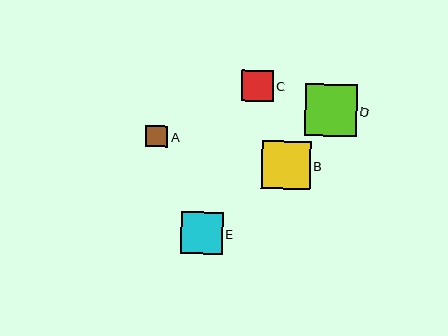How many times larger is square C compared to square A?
Square C is approximately 1.5 times the size of square A.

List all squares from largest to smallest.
From largest to smallest: D, B, E, C, A.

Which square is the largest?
Square D is the largest with a size of approximately 52 pixels.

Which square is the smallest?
Square A is the smallest with a size of approximately 22 pixels.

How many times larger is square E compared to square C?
Square E is approximately 1.3 times the size of square C.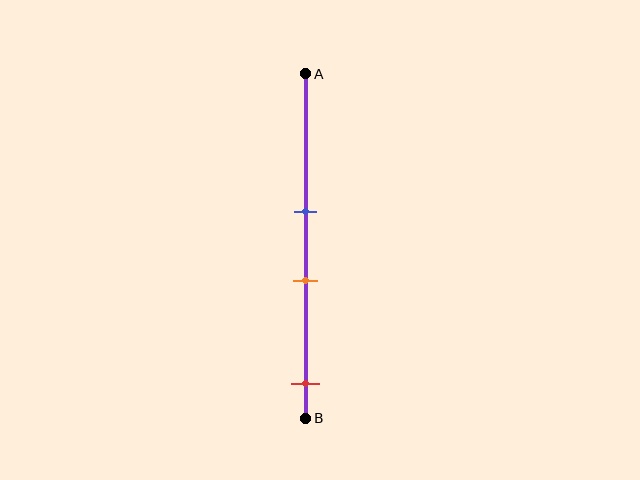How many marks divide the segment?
There are 3 marks dividing the segment.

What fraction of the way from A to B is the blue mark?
The blue mark is approximately 40% (0.4) of the way from A to B.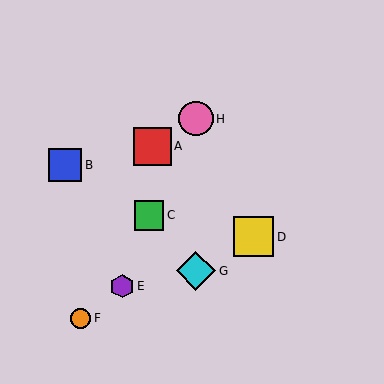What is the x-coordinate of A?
Object A is at x≈152.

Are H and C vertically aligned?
No, H is at x≈196 and C is at x≈149.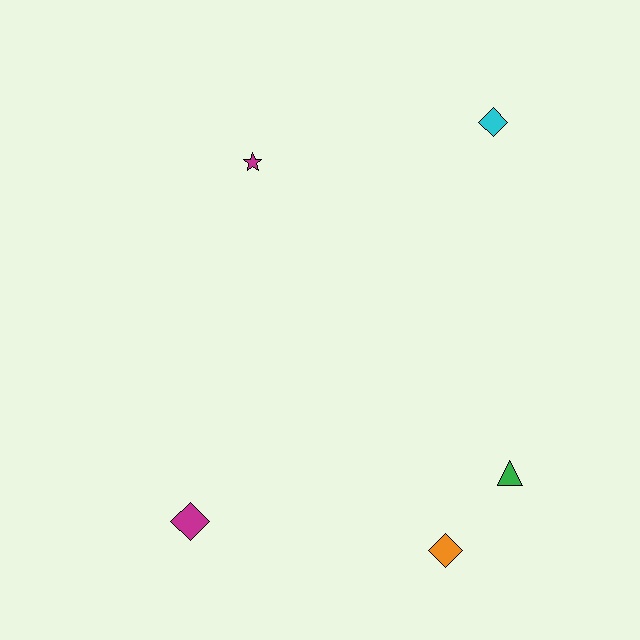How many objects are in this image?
There are 5 objects.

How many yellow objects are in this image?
There are no yellow objects.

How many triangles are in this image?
There is 1 triangle.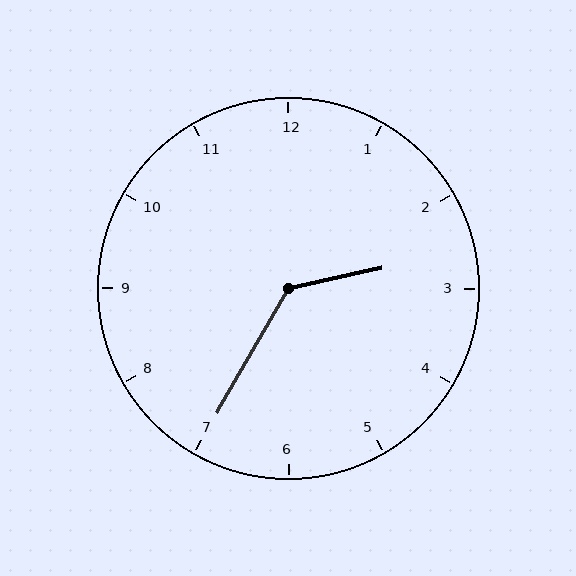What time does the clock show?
2:35.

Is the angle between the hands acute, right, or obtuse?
It is obtuse.